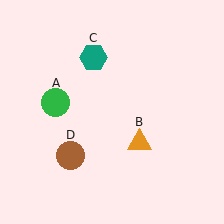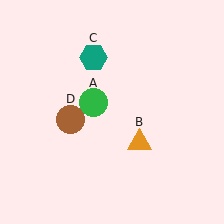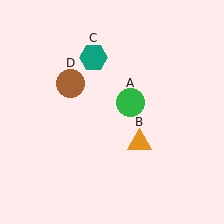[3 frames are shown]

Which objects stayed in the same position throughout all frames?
Orange triangle (object B) and teal hexagon (object C) remained stationary.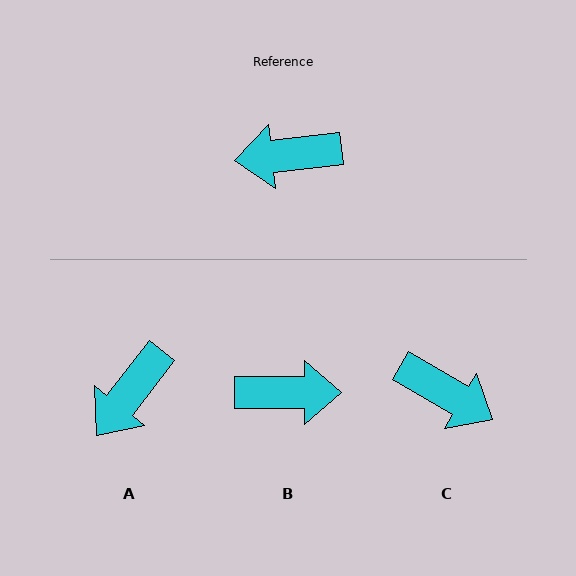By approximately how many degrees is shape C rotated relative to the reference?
Approximately 143 degrees counter-clockwise.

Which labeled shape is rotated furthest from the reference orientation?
B, about 173 degrees away.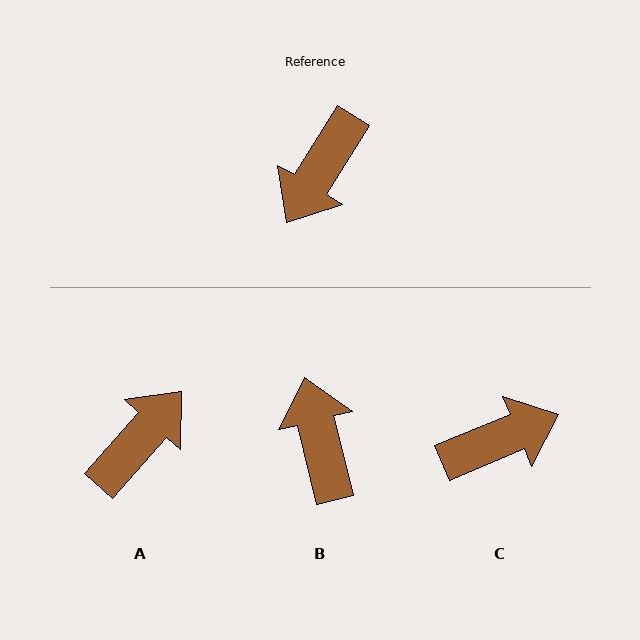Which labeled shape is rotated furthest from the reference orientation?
A, about 171 degrees away.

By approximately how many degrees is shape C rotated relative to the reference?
Approximately 144 degrees counter-clockwise.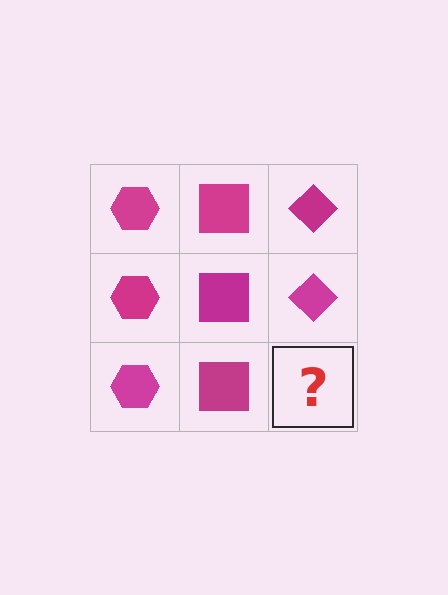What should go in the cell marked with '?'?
The missing cell should contain a magenta diamond.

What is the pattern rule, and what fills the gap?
The rule is that each column has a consistent shape. The gap should be filled with a magenta diamond.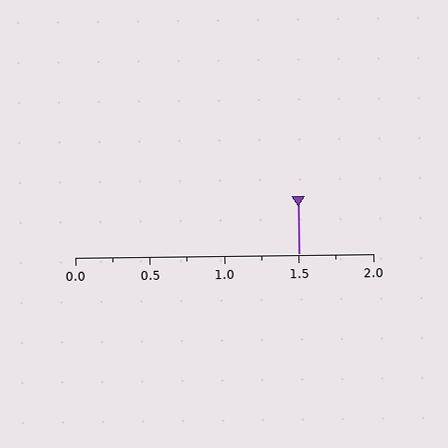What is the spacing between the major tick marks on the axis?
The major ticks are spaced 0.5 apart.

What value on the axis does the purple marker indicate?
The marker indicates approximately 1.5.